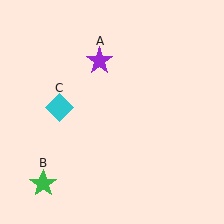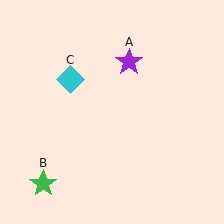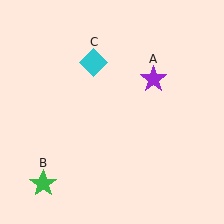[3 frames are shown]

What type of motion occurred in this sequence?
The purple star (object A), cyan diamond (object C) rotated clockwise around the center of the scene.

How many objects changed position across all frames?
2 objects changed position: purple star (object A), cyan diamond (object C).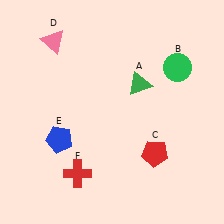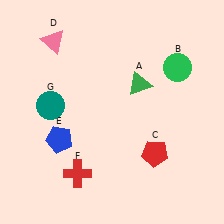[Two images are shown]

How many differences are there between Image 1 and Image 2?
There is 1 difference between the two images.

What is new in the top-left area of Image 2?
A teal circle (G) was added in the top-left area of Image 2.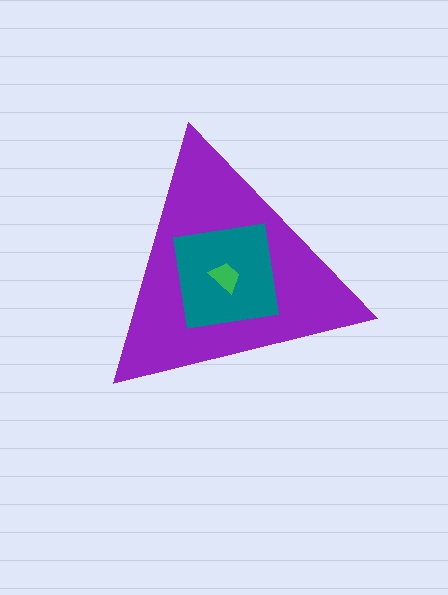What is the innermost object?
The green trapezoid.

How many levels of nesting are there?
3.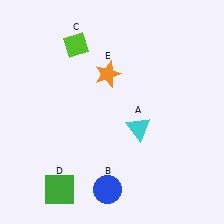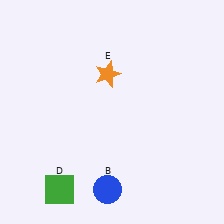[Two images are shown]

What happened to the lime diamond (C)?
The lime diamond (C) was removed in Image 2. It was in the top-left area of Image 1.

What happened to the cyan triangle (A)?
The cyan triangle (A) was removed in Image 2. It was in the bottom-right area of Image 1.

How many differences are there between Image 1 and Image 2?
There are 2 differences between the two images.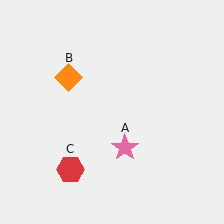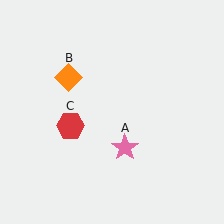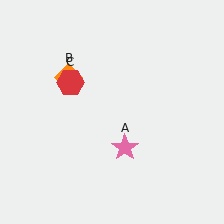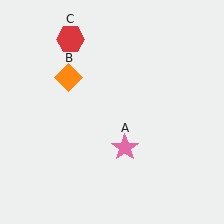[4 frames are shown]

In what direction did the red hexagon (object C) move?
The red hexagon (object C) moved up.